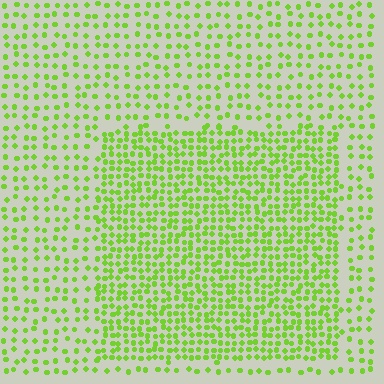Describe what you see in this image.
The image contains small lime elements arranged at two different densities. A rectangle-shaped region is visible where the elements are more densely packed than the surrounding area.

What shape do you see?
I see a rectangle.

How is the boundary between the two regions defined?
The boundary is defined by a change in element density (approximately 2.0x ratio). All elements are the same color, size, and shape.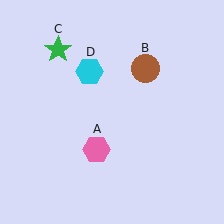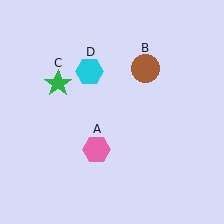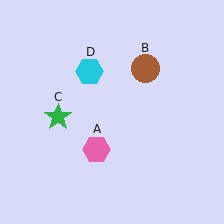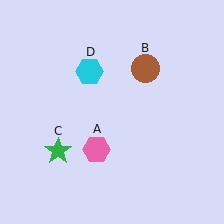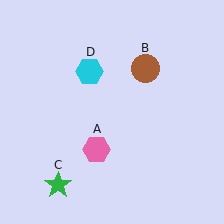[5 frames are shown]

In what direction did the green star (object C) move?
The green star (object C) moved down.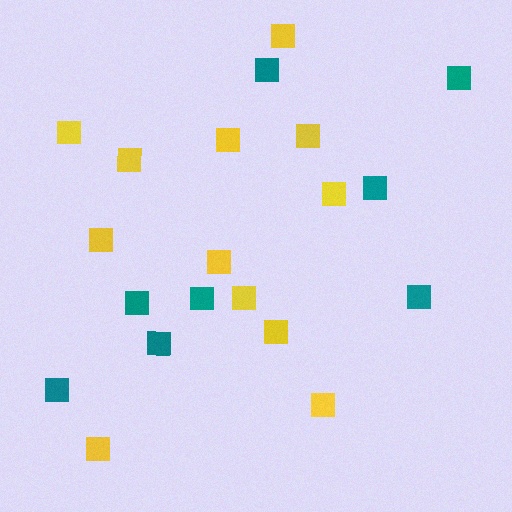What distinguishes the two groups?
There are 2 groups: one group of yellow squares (12) and one group of teal squares (8).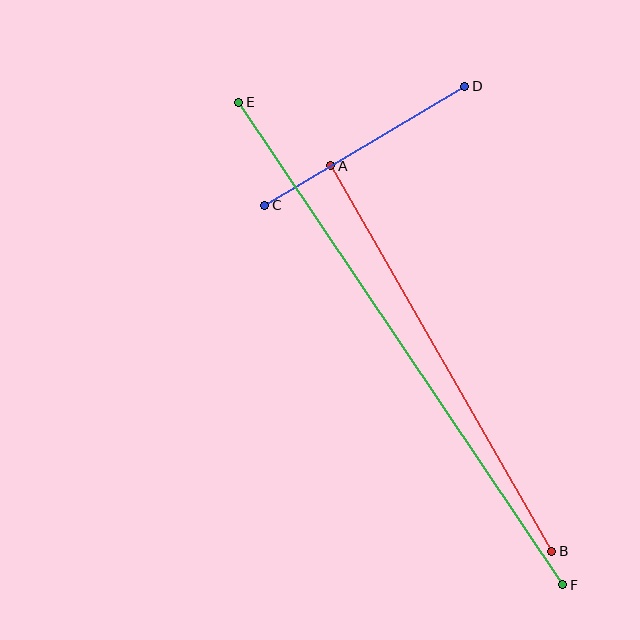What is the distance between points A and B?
The distance is approximately 445 pixels.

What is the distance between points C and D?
The distance is approximately 232 pixels.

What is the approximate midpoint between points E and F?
The midpoint is at approximately (401, 343) pixels.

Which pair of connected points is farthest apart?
Points E and F are farthest apart.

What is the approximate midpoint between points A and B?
The midpoint is at approximately (441, 358) pixels.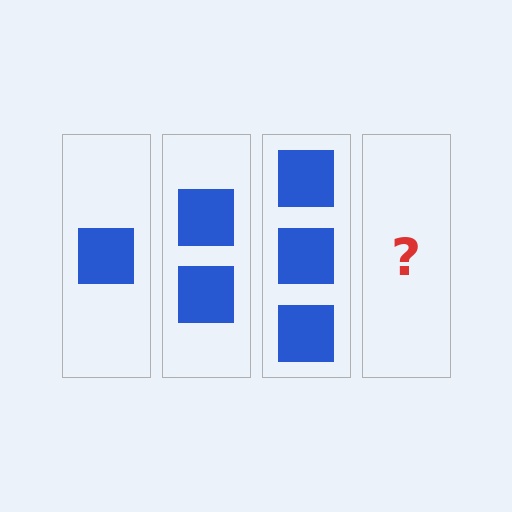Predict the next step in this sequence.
The next step is 4 squares.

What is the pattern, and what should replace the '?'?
The pattern is that each step adds one more square. The '?' should be 4 squares.